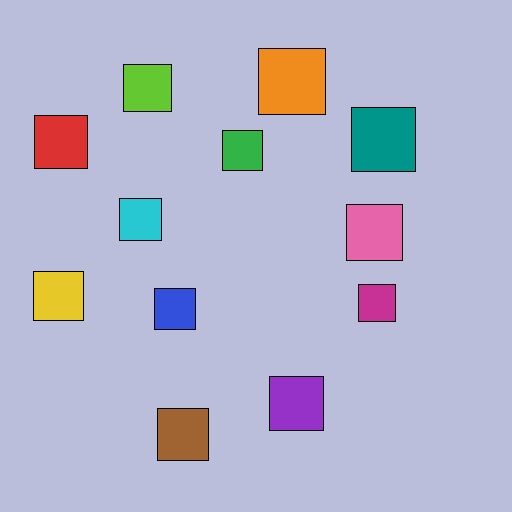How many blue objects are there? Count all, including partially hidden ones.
There is 1 blue object.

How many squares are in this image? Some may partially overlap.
There are 12 squares.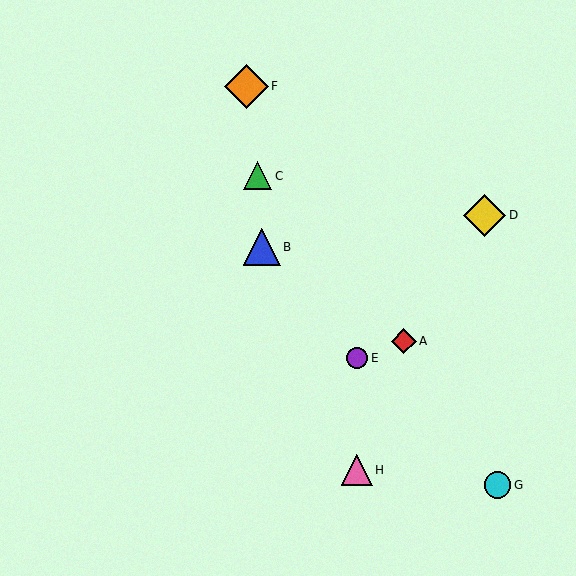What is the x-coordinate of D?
Object D is at x≈485.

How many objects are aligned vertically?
2 objects (E, H) are aligned vertically.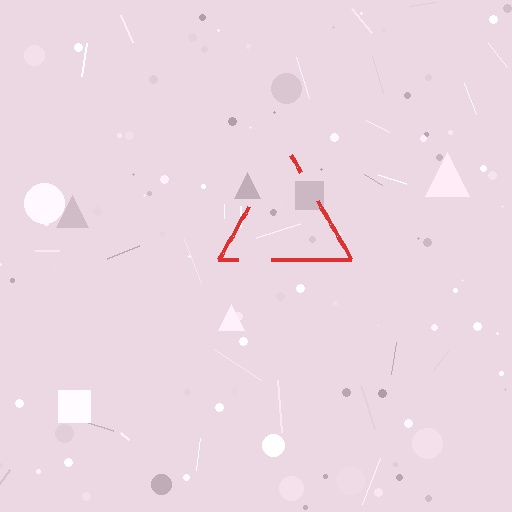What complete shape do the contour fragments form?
The contour fragments form a triangle.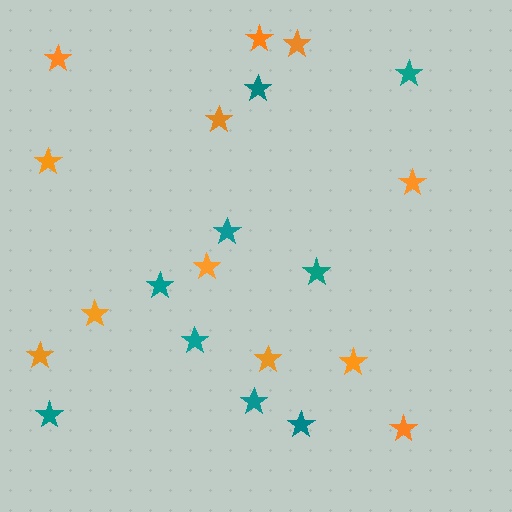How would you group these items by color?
There are 2 groups: one group of teal stars (9) and one group of orange stars (12).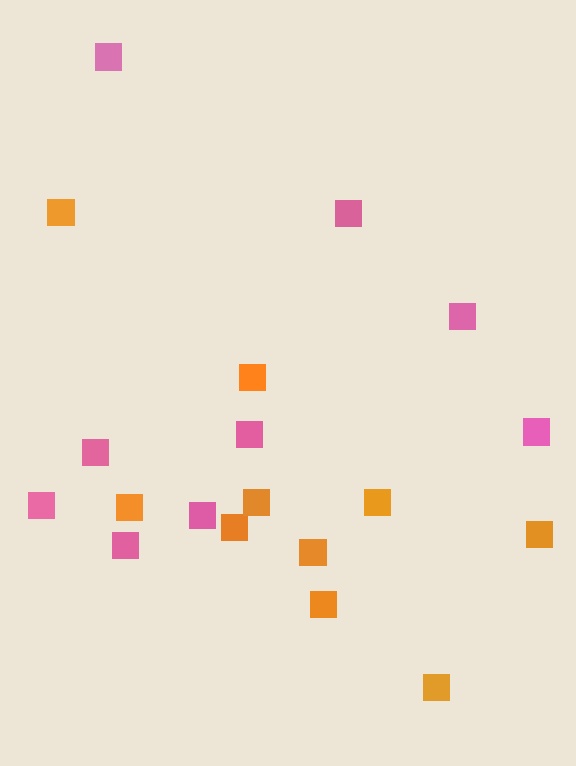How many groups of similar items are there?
There are 2 groups: one group of pink squares (9) and one group of orange squares (10).